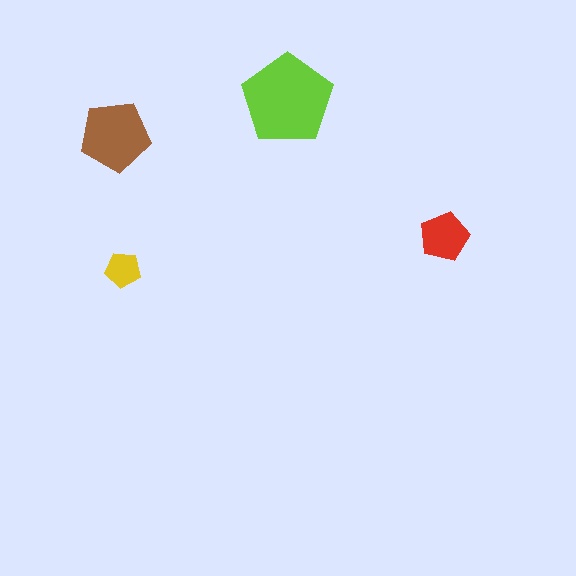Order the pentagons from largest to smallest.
the lime one, the brown one, the red one, the yellow one.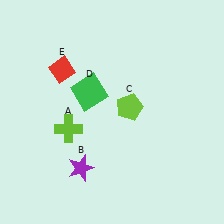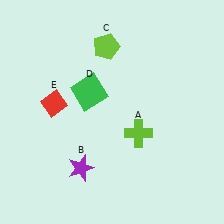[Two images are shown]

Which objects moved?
The objects that moved are: the lime cross (A), the lime pentagon (C), the red diamond (E).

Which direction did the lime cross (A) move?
The lime cross (A) moved right.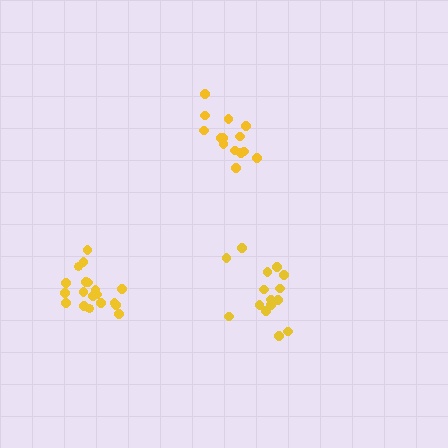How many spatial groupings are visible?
There are 3 spatial groupings.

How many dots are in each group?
Group 1: 15 dots, Group 2: 14 dots, Group 3: 19 dots (48 total).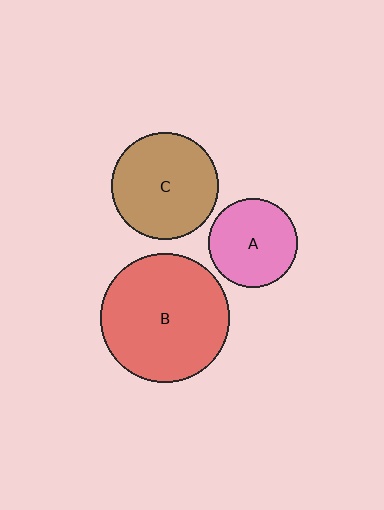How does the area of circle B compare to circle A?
Approximately 2.1 times.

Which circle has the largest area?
Circle B (red).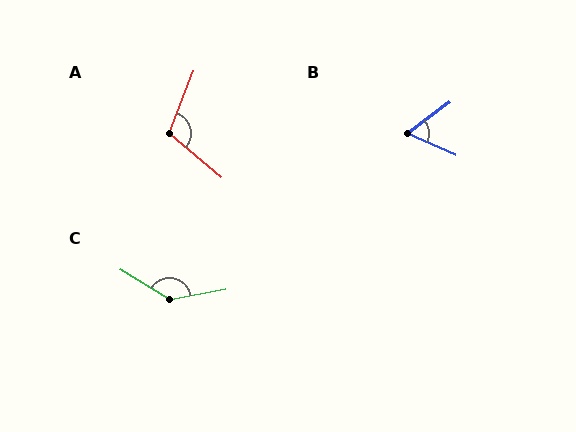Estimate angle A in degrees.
Approximately 108 degrees.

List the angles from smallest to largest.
B (60°), A (108°), C (138°).